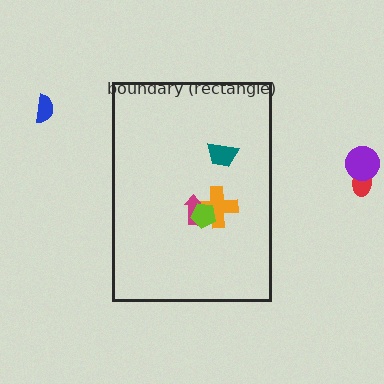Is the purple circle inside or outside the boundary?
Outside.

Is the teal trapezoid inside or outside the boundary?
Inside.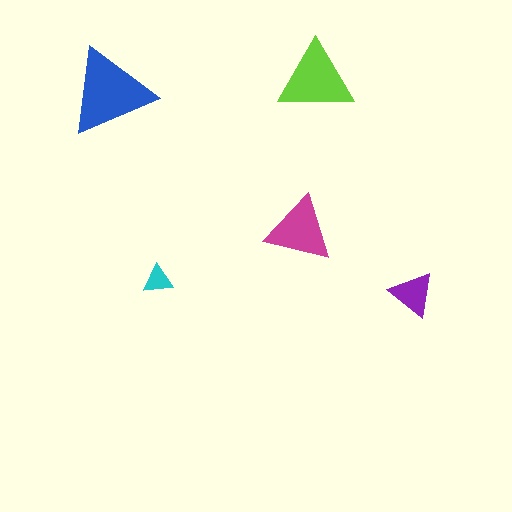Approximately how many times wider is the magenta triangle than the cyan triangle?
About 2 times wider.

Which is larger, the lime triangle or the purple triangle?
The lime one.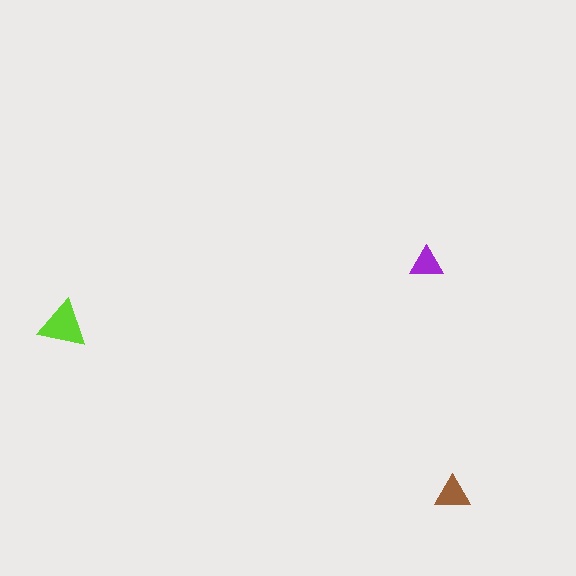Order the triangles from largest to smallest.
the lime one, the brown one, the purple one.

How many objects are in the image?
There are 3 objects in the image.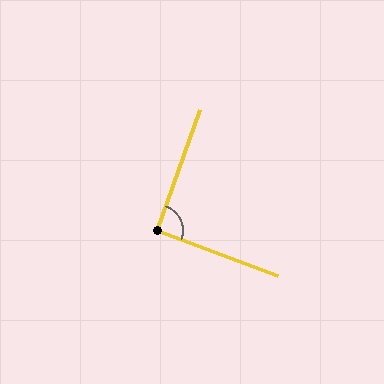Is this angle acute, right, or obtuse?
It is approximately a right angle.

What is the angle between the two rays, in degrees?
Approximately 91 degrees.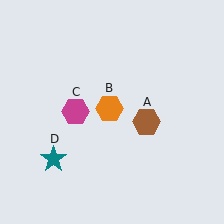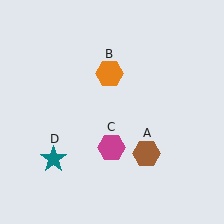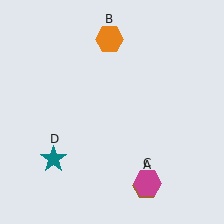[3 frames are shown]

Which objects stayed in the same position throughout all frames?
Teal star (object D) remained stationary.